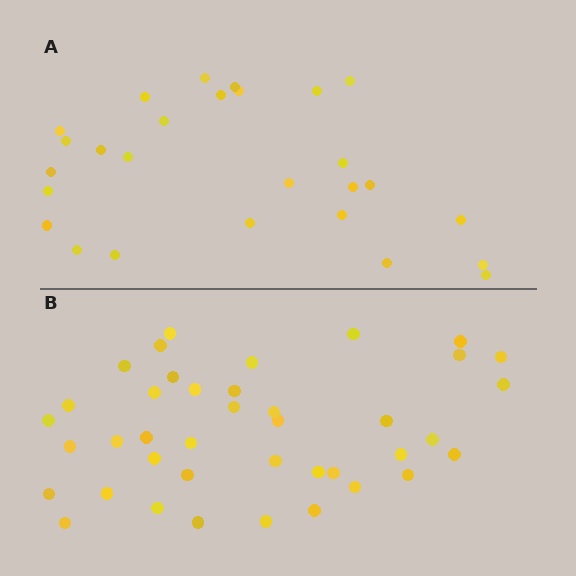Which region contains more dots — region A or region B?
Region B (the bottom region) has more dots.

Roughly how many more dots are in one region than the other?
Region B has approximately 15 more dots than region A.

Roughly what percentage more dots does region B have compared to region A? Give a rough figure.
About 50% more.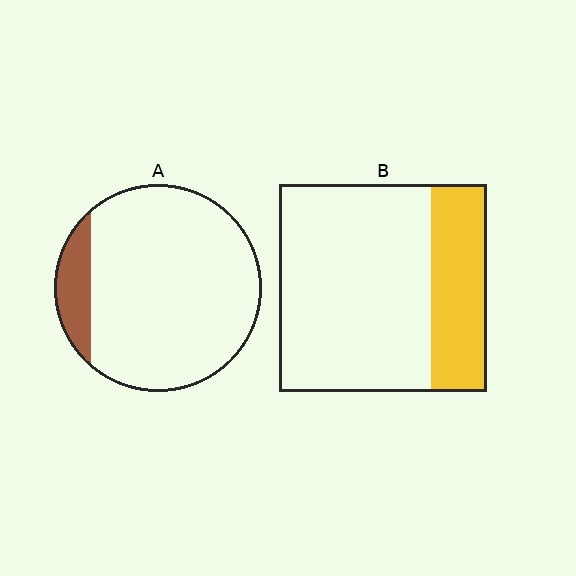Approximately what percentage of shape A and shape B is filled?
A is approximately 10% and B is approximately 25%.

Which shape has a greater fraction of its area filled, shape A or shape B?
Shape B.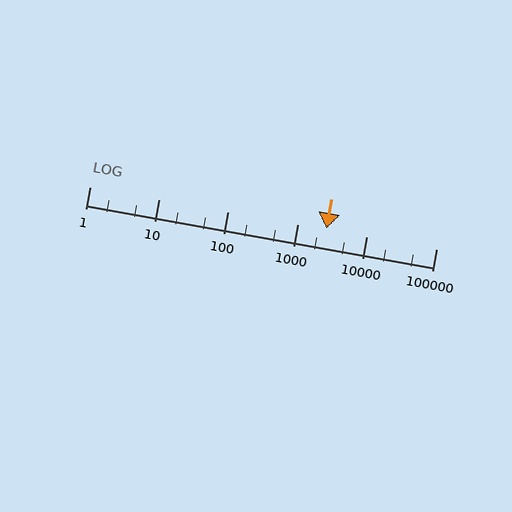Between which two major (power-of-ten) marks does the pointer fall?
The pointer is between 1000 and 10000.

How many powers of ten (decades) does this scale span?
The scale spans 5 decades, from 1 to 100000.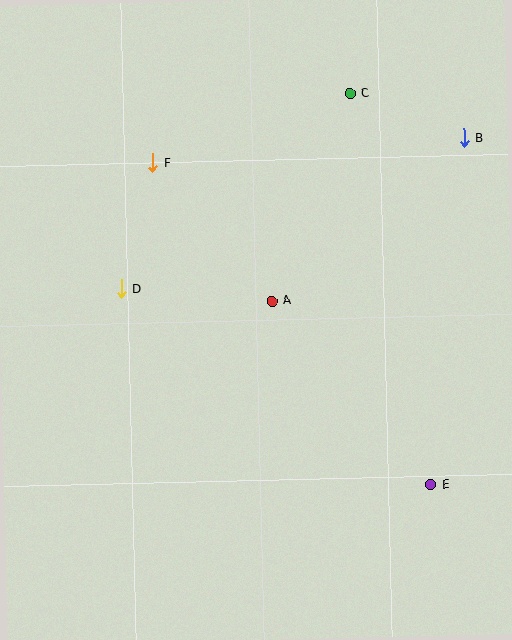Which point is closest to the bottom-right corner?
Point E is closest to the bottom-right corner.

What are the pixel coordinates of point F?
Point F is at (153, 163).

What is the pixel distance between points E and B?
The distance between E and B is 349 pixels.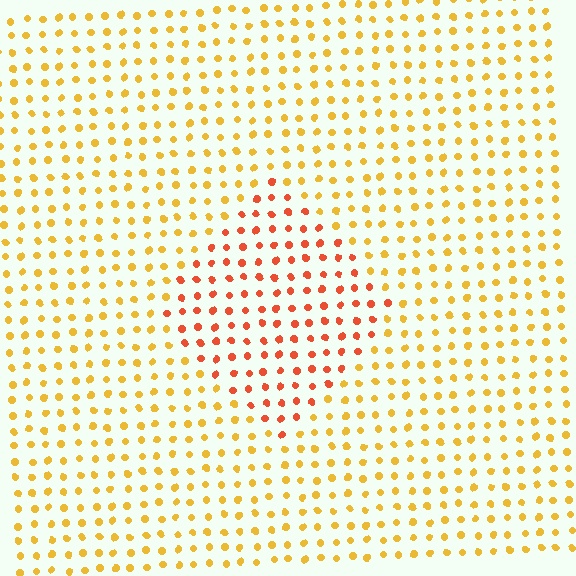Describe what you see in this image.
The image is filled with small yellow elements in a uniform arrangement. A diamond-shaped region is visible where the elements are tinted to a slightly different hue, forming a subtle color boundary.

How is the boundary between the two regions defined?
The boundary is defined purely by a slight shift in hue (about 35 degrees). Spacing, size, and orientation are identical on both sides.